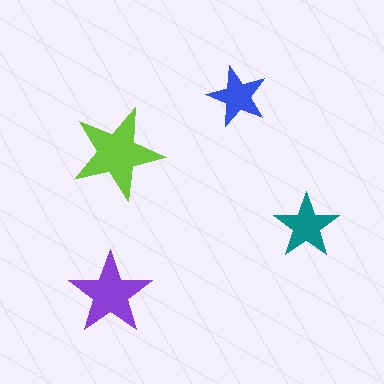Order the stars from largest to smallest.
the lime one, the purple one, the teal one, the blue one.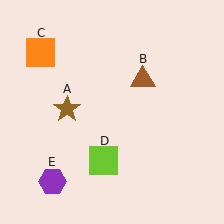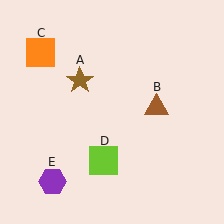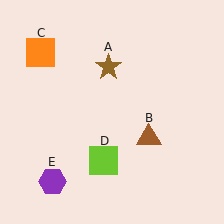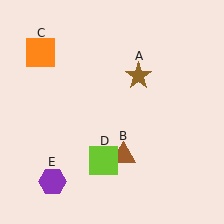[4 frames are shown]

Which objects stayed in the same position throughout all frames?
Orange square (object C) and lime square (object D) and purple hexagon (object E) remained stationary.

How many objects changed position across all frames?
2 objects changed position: brown star (object A), brown triangle (object B).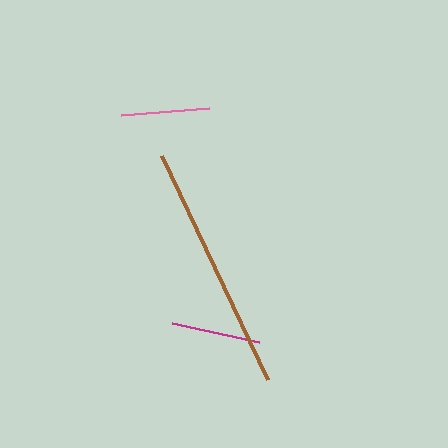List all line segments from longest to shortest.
From longest to shortest: brown, magenta, pink.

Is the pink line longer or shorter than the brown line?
The brown line is longer than the pink line.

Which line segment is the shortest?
The pink line is the shortest at approximately 88 pixels.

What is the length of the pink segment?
The pink segment is approximately 88 pixels long.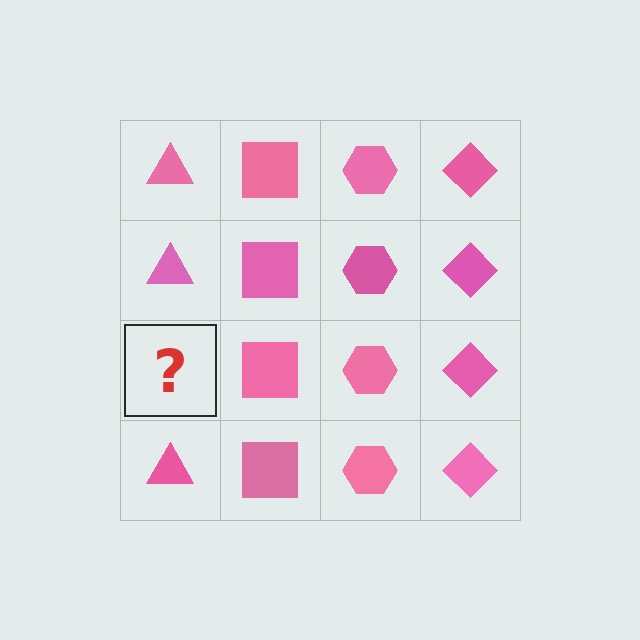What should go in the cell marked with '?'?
The missing cell should contain a pink triangle.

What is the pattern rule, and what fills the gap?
The rule is that each column has a consistent shape. The gap should be filled with a pink triangle.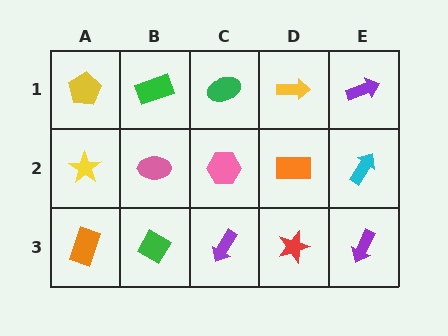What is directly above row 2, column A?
A yellow pentagon.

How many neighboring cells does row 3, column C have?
3.